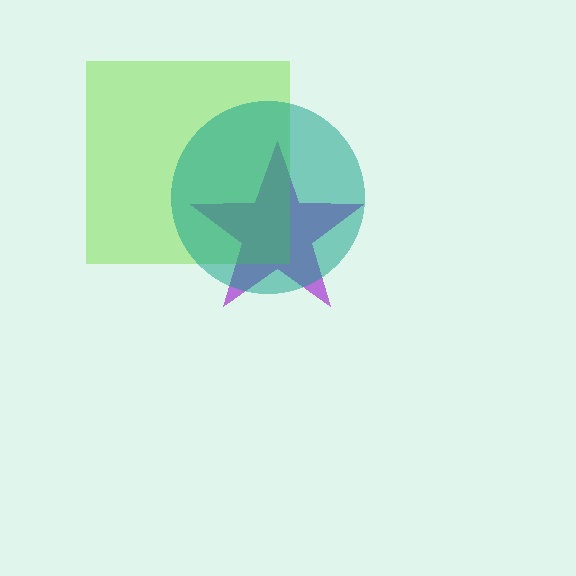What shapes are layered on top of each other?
The layered shapes are: a purple star, a lime square, a teal circle.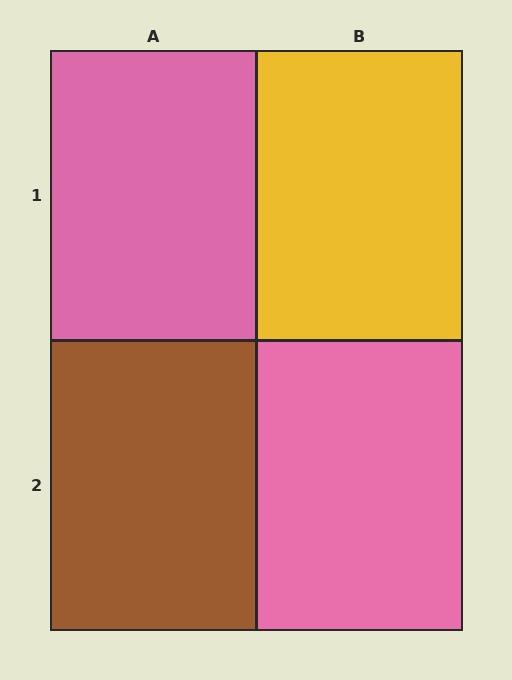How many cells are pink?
2 cells are pink.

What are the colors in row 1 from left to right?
Pink, yellow.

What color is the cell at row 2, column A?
Brown.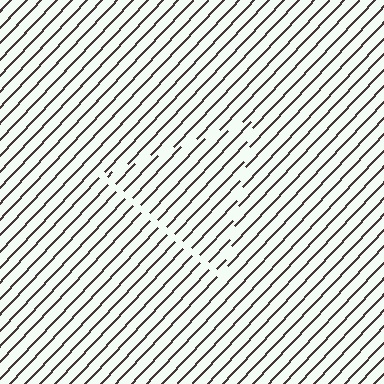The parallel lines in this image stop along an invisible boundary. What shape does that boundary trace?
An illusory triangle. The interior of the shape contains the same grating, shifted by half a period — the contour is defined by the phase discontinuity where line-ends from the inner and outer gratings abut.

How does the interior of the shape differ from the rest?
The interior of the shape contains the same grating, shifted by half a period — the contour is defined by the phase discontinuity where line-ends from the inner and outer gratings abut.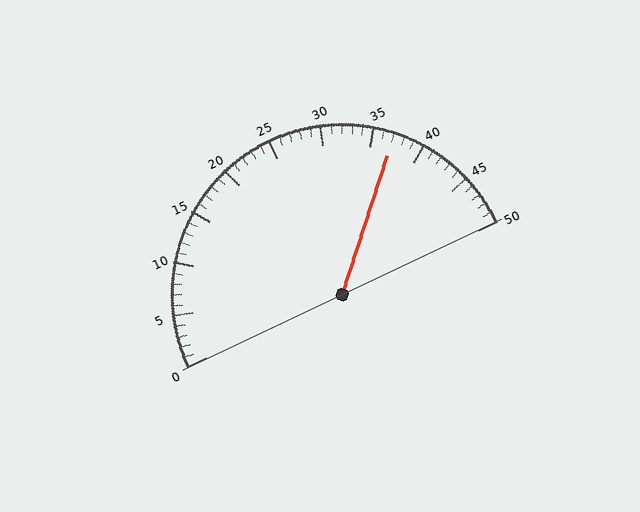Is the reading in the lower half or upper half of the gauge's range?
The reading is in the upper half of the range (0 to 50).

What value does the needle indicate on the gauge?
The needle indicates approximately 37.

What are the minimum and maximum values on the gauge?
The gauge ranges from 0 to 50.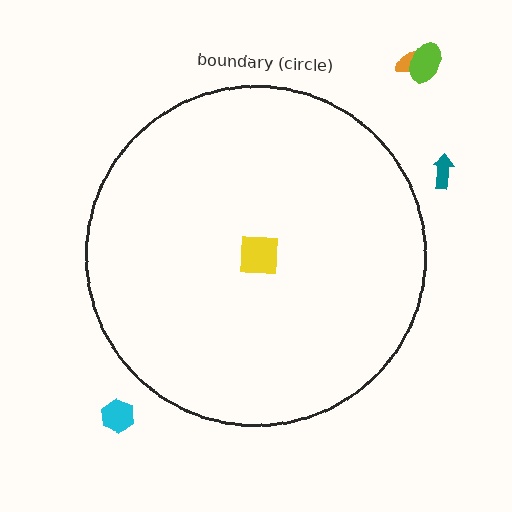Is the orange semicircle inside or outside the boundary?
Outside.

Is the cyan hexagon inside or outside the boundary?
Outside.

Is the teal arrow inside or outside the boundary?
Outside.